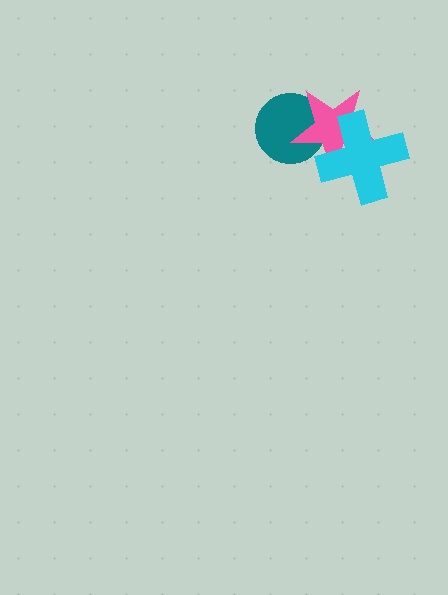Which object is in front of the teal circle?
The pink star is in front of the teal circle.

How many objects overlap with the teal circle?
1 object overlaps with the teal circle.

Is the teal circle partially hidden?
Yes, it is partially covered by another shape.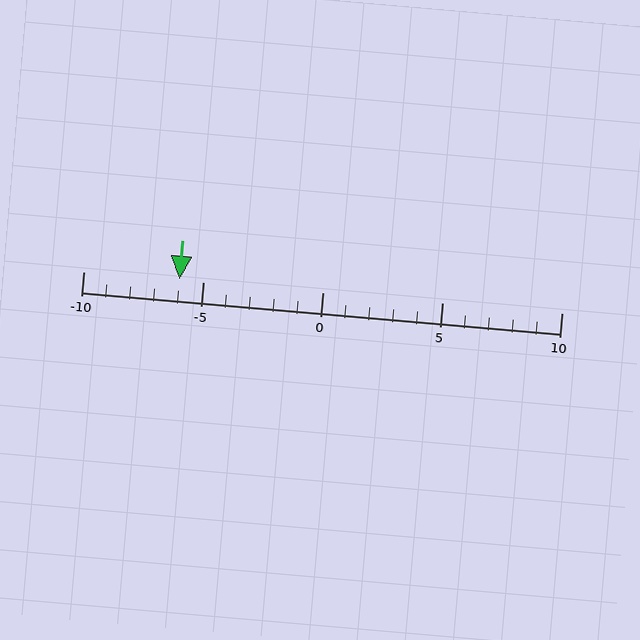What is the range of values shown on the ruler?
The ruler shows values from -10 to 10.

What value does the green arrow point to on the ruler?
The green arrow points to approximately -6.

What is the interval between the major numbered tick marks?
The major tick marks are spaced 5 units apart.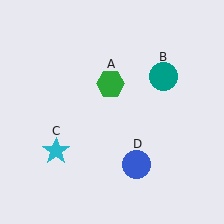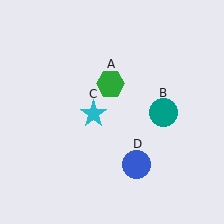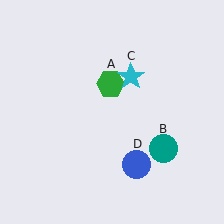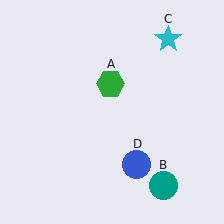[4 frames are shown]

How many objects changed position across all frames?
2 objects changed position: teal circle (object B), cyan star (object C).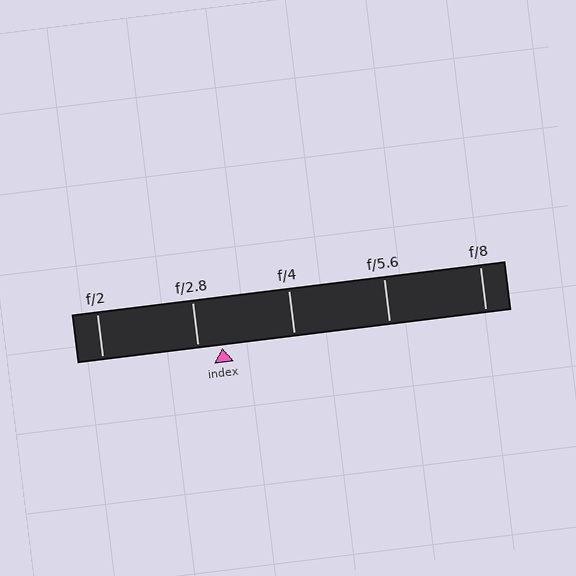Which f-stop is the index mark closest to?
The index mark is closest to f/2.8.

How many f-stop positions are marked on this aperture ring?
There are 5 f-stop positions marked.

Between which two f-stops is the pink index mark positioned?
The index mark is between f/2.8 and f/4.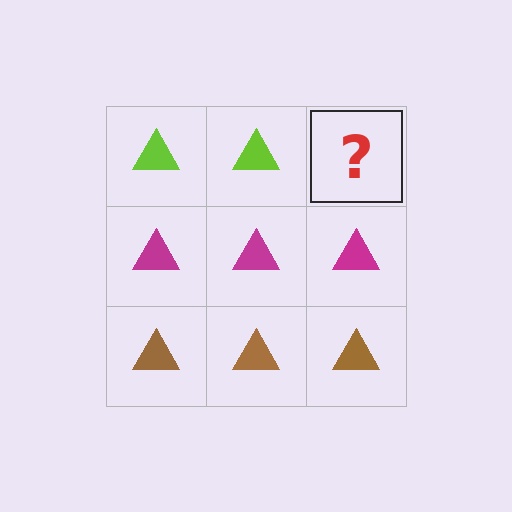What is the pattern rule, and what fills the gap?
The rule is that each row has a consistent color. The gap should be filled with a lime triangle.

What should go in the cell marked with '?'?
The missing cell should contain a lime triangle.